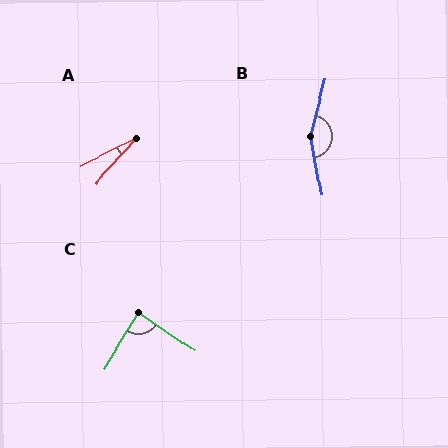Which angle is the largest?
B, at approximately 154 degrees.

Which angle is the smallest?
A, at approximately 22 degrees.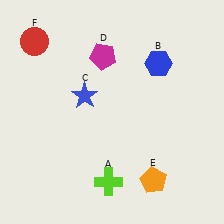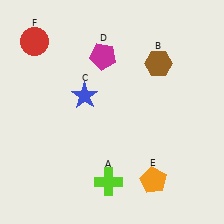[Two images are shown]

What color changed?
The hexagon (B) changed from blue in Image 1 to brown in Image 2.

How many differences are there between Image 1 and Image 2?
There is 1 difference between the two images.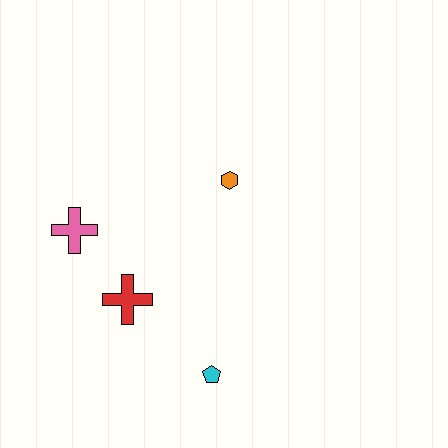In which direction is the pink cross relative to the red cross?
The pink cross is above the red cross.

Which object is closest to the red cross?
The pink cross is closest to the red cross.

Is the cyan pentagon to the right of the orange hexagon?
No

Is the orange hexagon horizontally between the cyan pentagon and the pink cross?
No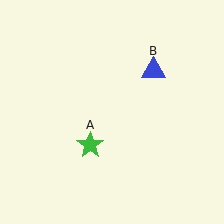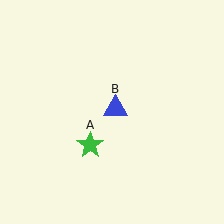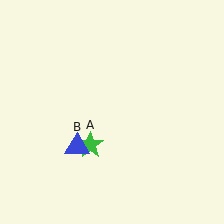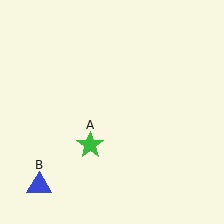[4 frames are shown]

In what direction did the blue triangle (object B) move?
The blue triangle (object B) moved down and to the left.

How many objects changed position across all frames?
1 object changed position: blue triangle (object B).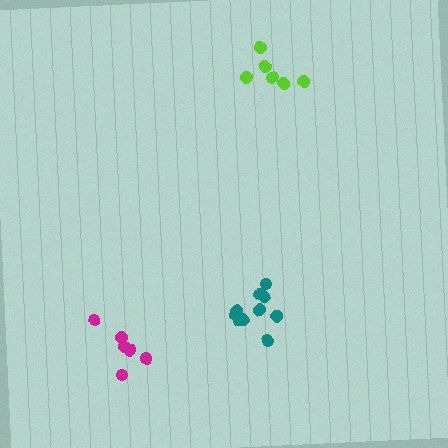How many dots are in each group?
Group 1: 11 dots, Group 2: 6 dots, Group 3: 6 dots (23 total).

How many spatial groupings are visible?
There are 3 spatial groupings.